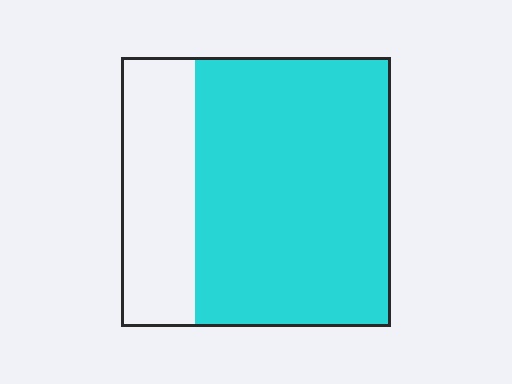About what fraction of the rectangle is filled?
About three quarters (3/4).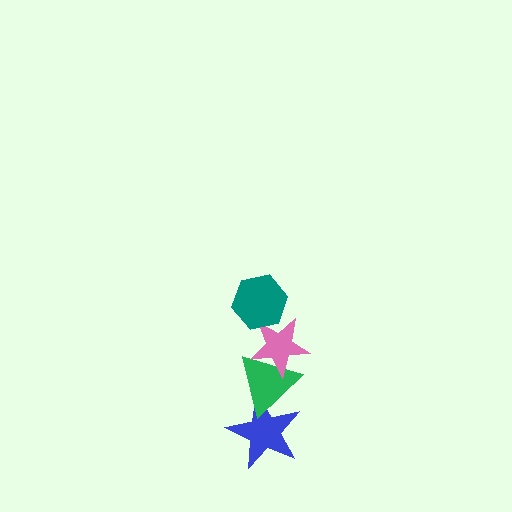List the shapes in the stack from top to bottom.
From top to bottom: the teal hexagon, the pink star, the green triangle, the blue star.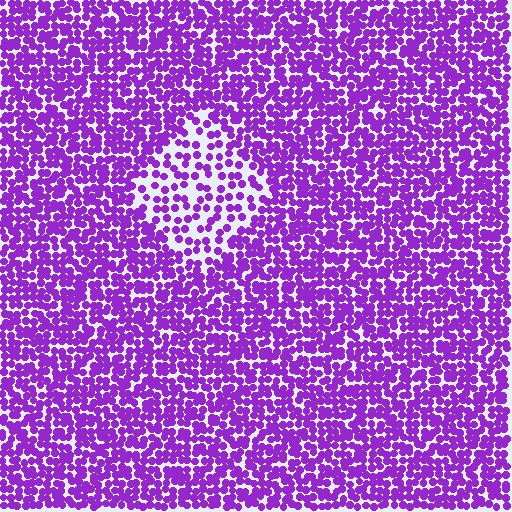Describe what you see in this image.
The image contains small purple elements arranged at two different densities. A diamond-shaped region is visible where the elements are less densely packed than the surrounding area.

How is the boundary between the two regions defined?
The boundary is defined by a change in element density (approximately 2.1x ratio). All elements are the same color, size, and shape.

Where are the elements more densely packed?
The elements are more densely packed outside the diamond boundary.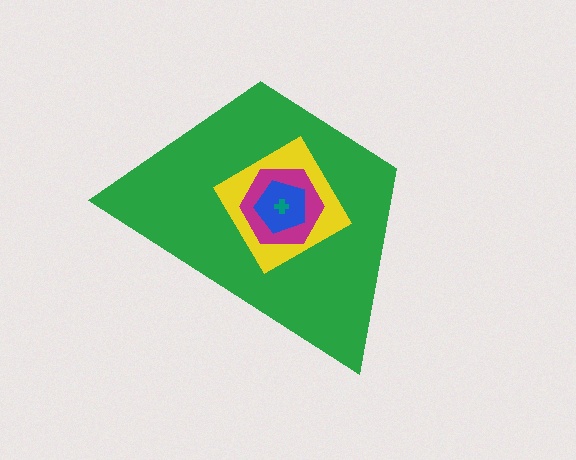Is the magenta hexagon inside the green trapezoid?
Yes.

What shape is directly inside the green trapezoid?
The yellow diamond.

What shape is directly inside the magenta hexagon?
The blue pentagon.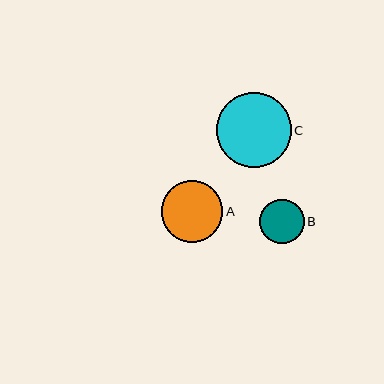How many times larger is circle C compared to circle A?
Circle C is approximately 1.2 times the size of circle A.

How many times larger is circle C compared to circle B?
Circle C is approximately 1.7 times the size of circle B.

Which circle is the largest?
Circle C is the largest with a size of approximately 75 pixels.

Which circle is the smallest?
Circle B is the smallest with a size of approximately 44 pixels.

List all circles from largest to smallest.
From largest to smallest: C, A, B.